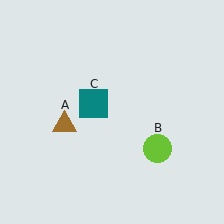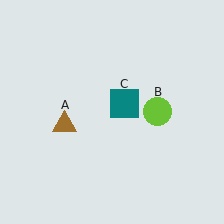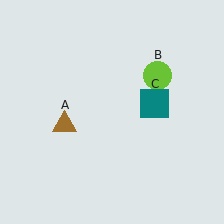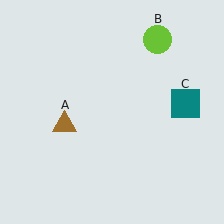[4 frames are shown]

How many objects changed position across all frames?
2 objects changed position: lime circle (object B), teal square (object C).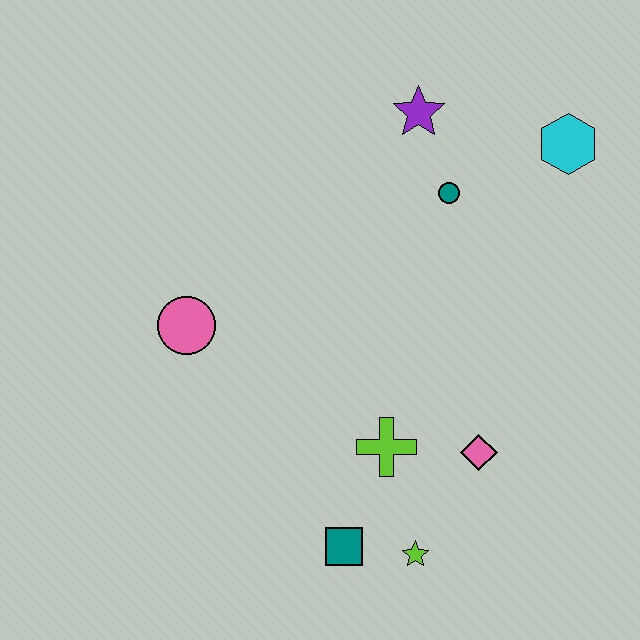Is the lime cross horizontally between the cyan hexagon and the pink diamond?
No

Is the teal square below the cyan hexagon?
Yes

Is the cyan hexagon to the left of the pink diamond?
No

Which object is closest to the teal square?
The lime star is closest to the teal square.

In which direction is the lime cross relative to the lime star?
The lime cross is above the lime star.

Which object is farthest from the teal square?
The cyan hexagon is farthest from the teal square.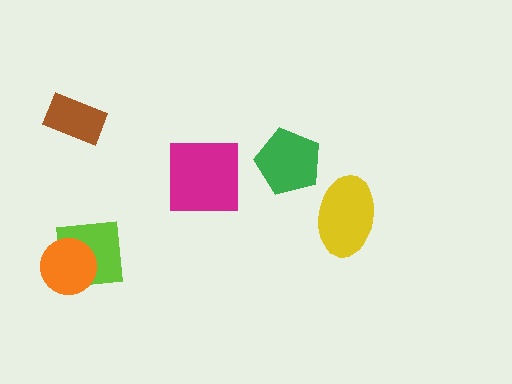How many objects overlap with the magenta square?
0 objects overlap with the magenta square.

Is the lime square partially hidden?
Yes, it is partially covered by another shape.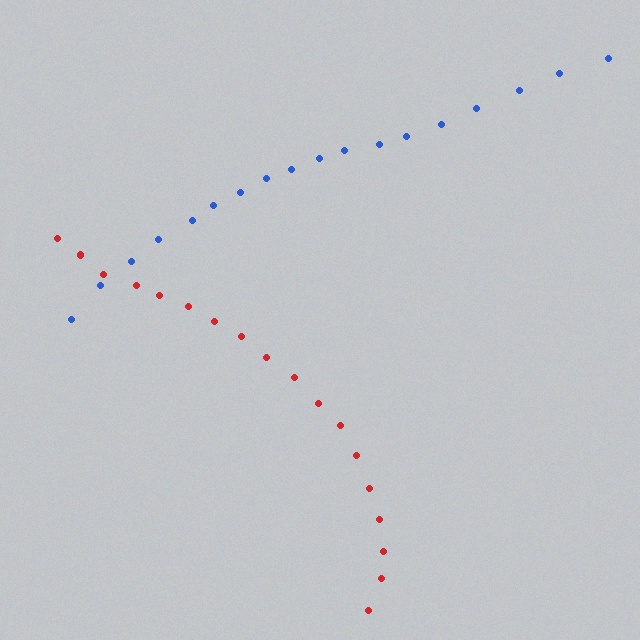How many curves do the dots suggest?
There are 2 distinct paths.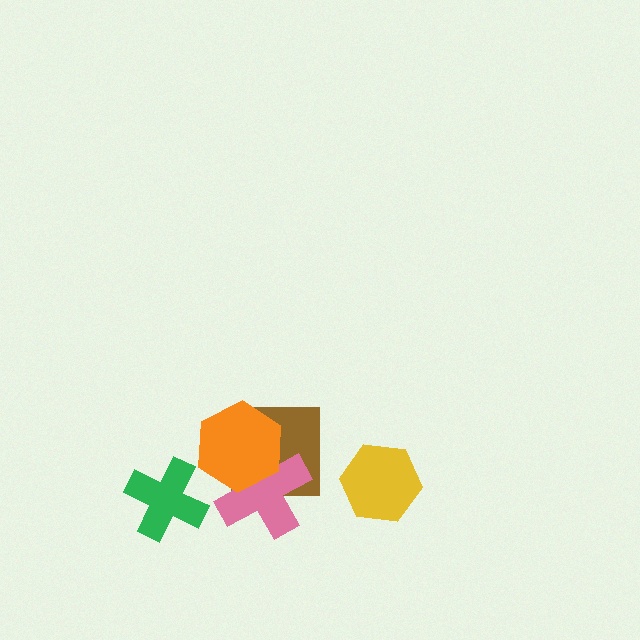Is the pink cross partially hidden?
Yes, it is partially covered by another shape.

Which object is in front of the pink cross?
The orange hexagon is in front of the pink cross.